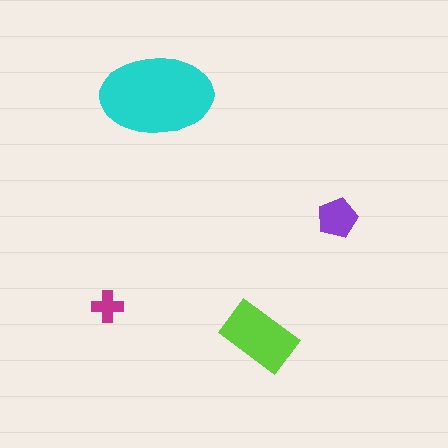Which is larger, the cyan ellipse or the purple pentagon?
The cyan ellipse.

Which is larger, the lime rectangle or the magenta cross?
The lime rectangle.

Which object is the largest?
The cyan ellipse.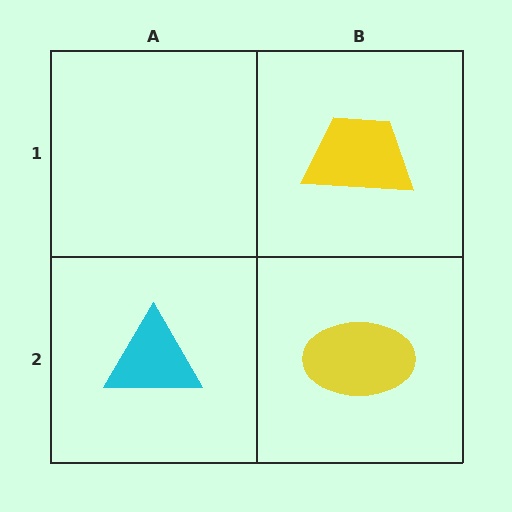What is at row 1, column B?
A yellow trapezoid.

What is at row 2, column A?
A cyan triangle.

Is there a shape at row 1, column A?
No, that cell is empty.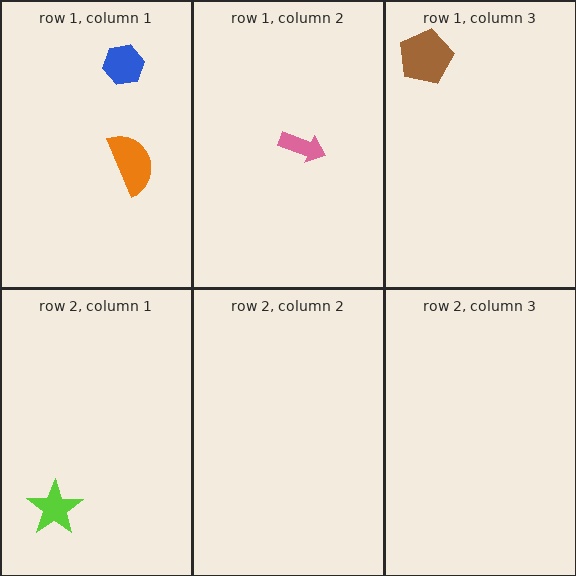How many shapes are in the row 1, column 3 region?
1.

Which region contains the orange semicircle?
The row 1, column 1 region.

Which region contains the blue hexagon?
The row 1, column 1 region.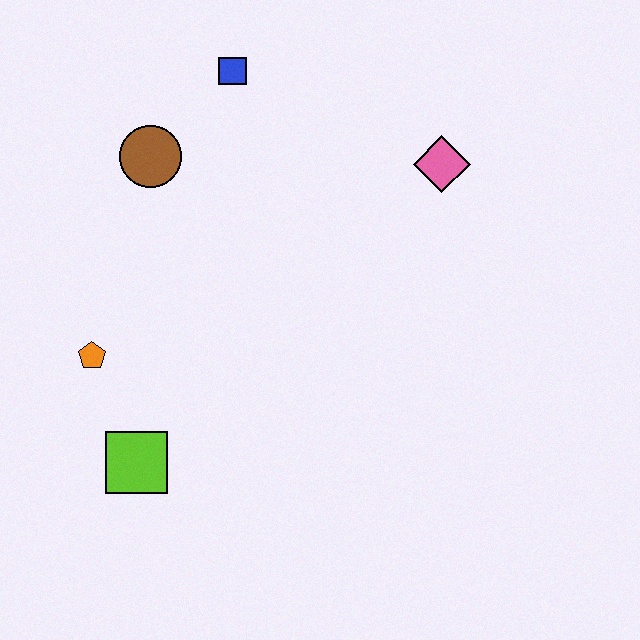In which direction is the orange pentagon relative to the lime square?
The orange pentagon is above the lime square.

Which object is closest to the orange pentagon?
The lime square is closest to the orange pentagon.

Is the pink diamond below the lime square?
No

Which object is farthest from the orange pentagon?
The pink diamond is farthest from the orange pentagon.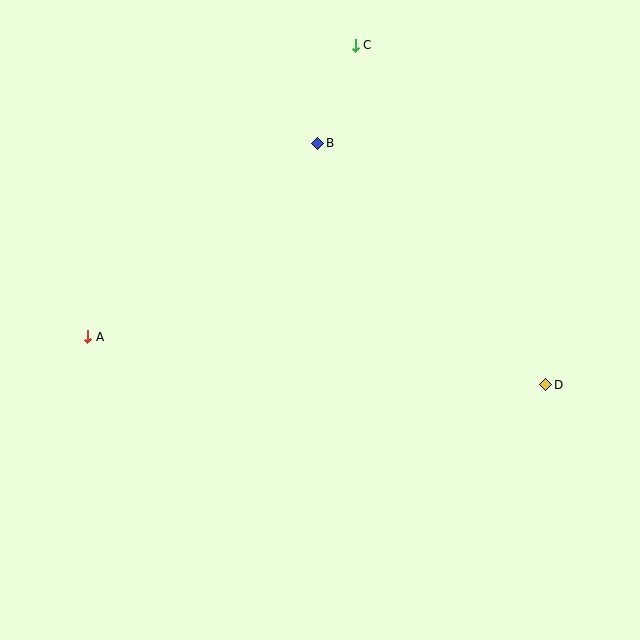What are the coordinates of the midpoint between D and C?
The midpoint between D and C is at (451, 215).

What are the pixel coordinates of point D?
Point D is at (546, 385).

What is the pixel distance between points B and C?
The distance between B and C is 105 pixels.